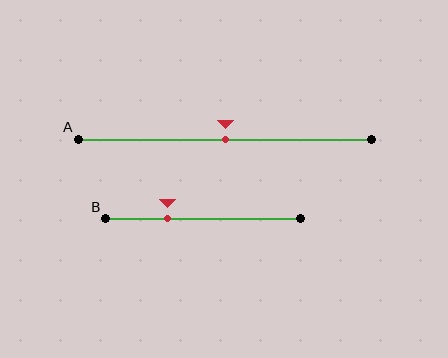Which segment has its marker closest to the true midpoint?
Segment A has its marker closest to the true midpoint.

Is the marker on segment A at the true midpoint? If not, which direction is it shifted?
Yes, the marker on segment A is at the true midpoint.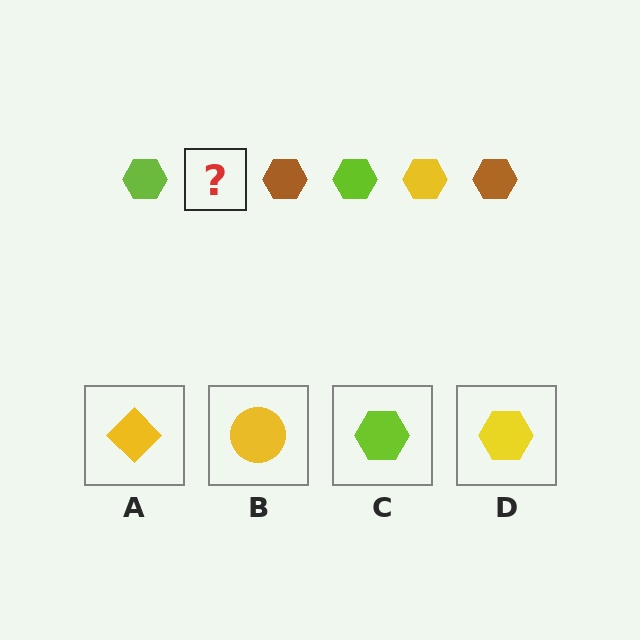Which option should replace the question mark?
Option D.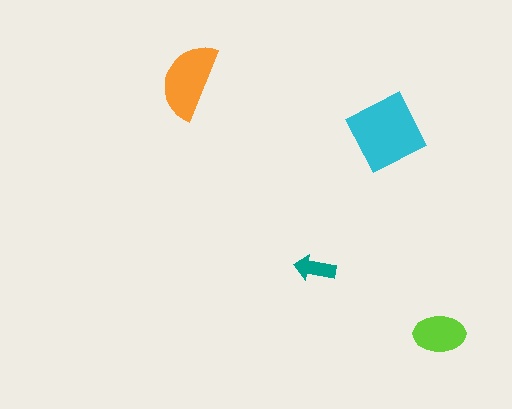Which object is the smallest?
The teal arrow.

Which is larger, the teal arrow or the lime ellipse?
The lime ellipse.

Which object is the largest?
The cyan square.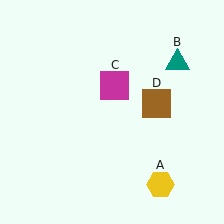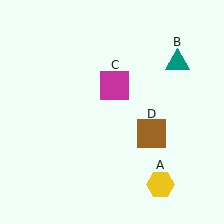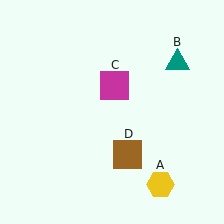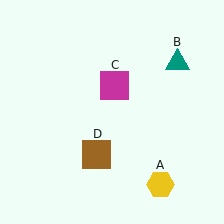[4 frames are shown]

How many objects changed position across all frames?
1 object changed position: brown square (object D).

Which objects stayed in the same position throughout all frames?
Yellow hexagon (object A) and teal triangle (object B) and magenta square (object C) remained stationary.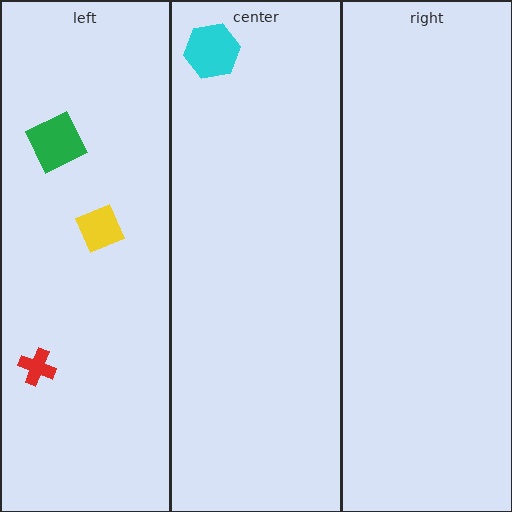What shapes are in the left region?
The green square, the red cross, the yellow diamond.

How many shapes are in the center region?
1.